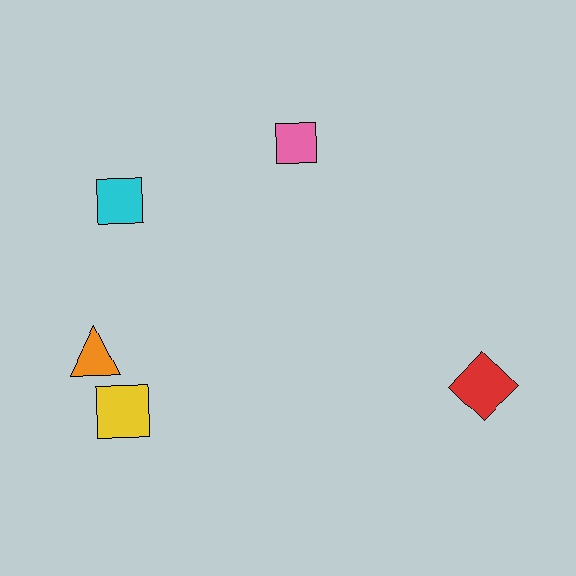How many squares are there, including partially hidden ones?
There are 3 squares.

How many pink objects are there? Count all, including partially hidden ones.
There is 1 pink object.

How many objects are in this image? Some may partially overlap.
There are 5 objects.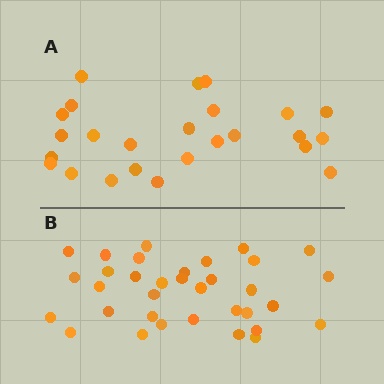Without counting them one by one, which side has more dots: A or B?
Region B (the bottom region) has more dots.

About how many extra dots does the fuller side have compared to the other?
Region B has roughly 8 or so more dots than region A.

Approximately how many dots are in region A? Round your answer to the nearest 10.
About 20 dots. (The exact count is 25, which rounds to 20.)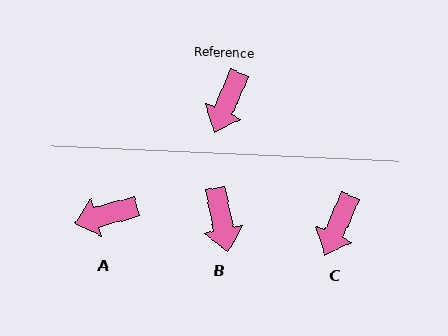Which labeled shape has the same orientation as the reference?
C.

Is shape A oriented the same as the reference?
No, it is off by about 51 degrees.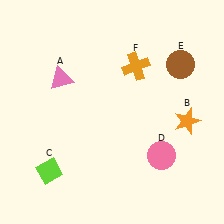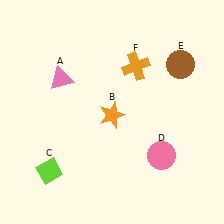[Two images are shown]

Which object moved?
The orange star (B) moved left.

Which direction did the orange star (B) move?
The orange star (B) moved left.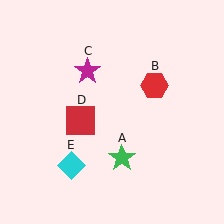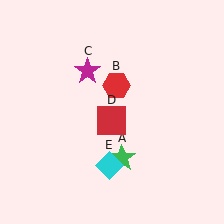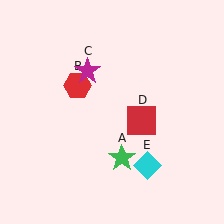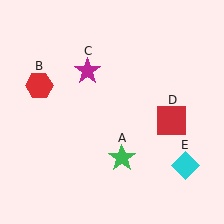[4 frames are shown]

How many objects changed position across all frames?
3 objects changed position: red hexagon (object B), red square (object D), cyan diamond (object E).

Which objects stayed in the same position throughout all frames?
Green star (object A) and magenta star (object C) remained stationary.